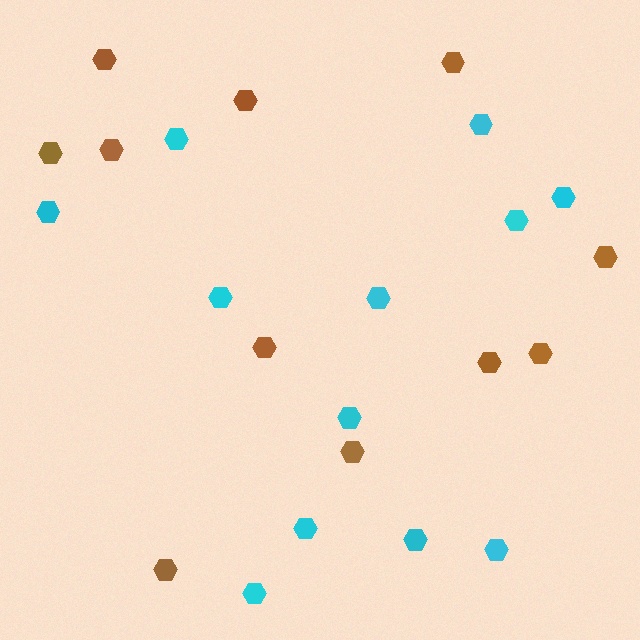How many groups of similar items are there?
There are 2 groups: one group of brown hexagons (11) and one group of cyan hexagons (12).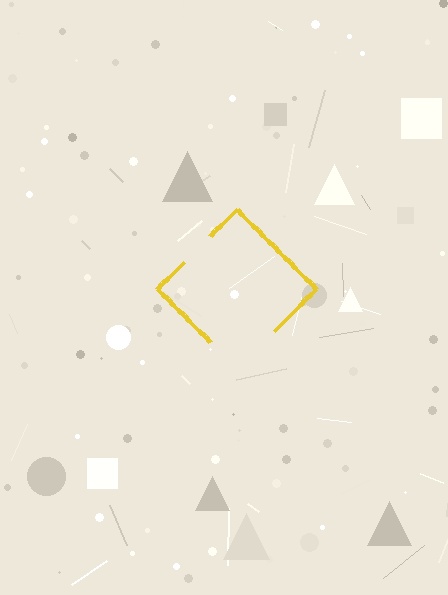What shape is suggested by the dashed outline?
The dashed outline suggests a diamond.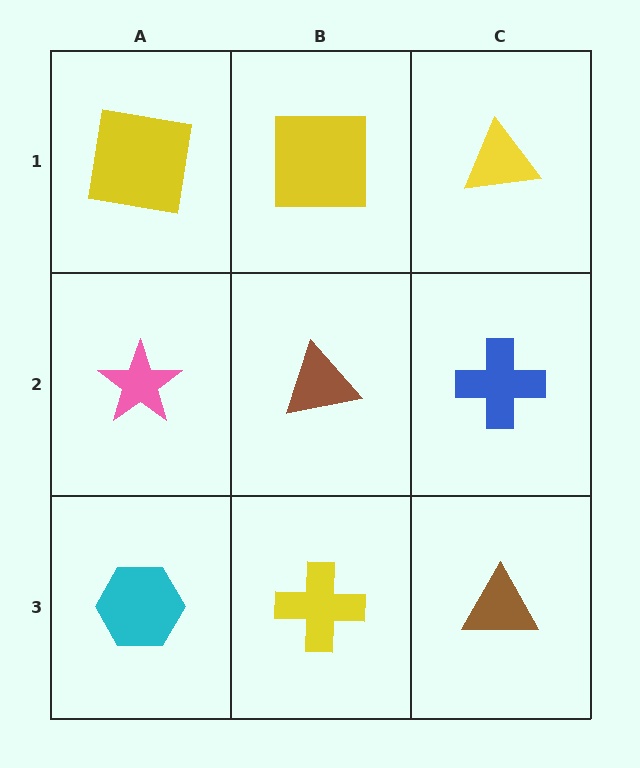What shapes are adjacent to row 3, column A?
A pink star (row 2, column A), a yellow cross (row 3, column B).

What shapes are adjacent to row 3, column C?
A blue cross (row 2, column C), a yellow cross (row 3, column B).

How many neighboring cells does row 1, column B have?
3.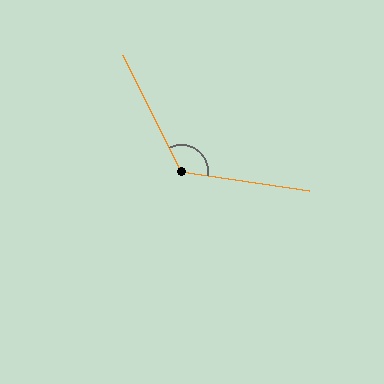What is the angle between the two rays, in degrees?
Approximately 125 degrees.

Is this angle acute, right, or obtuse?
It is obtuse.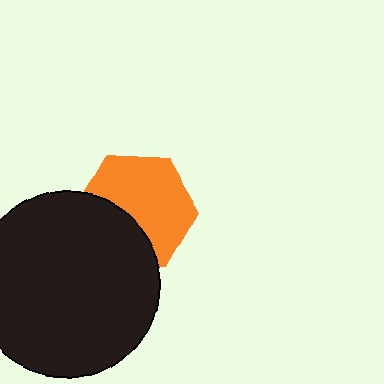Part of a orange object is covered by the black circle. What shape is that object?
It is a hexagon.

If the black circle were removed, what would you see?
You would see the complete orange hexagon.